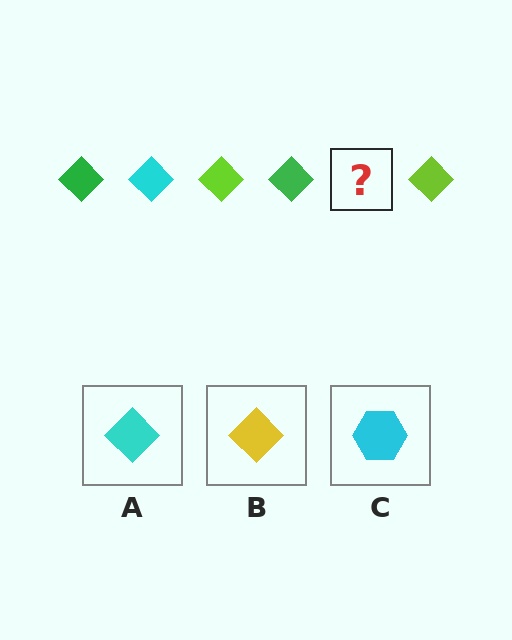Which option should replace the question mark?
Option A.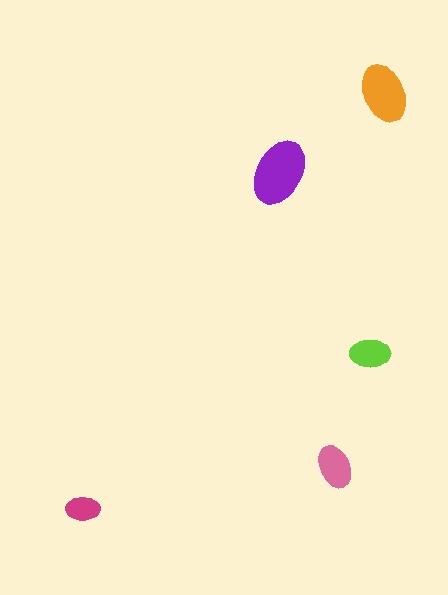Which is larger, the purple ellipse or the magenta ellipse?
The purple one.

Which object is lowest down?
The magenta ellipse is bottommost.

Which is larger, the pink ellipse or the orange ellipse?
The orange one.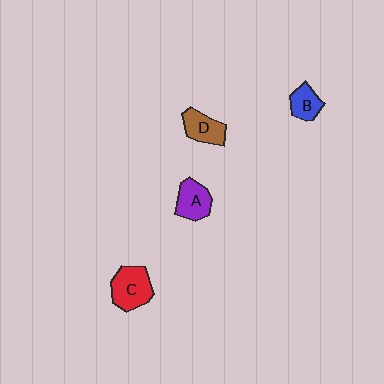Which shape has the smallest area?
Shape B (blue).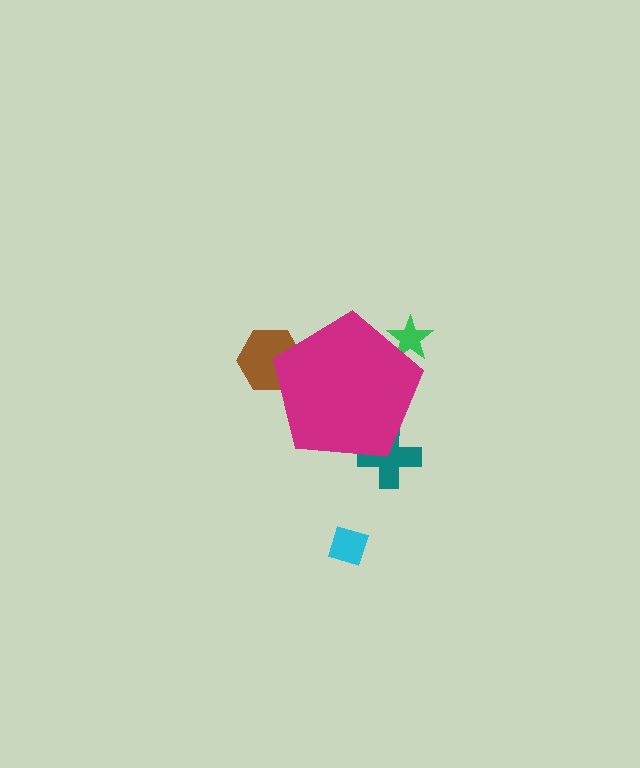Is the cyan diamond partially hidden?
No, the cyan diamond is fully visible.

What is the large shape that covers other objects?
A magenta pentagon.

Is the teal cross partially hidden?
Yes, the teal cross is partially hidden behind the magenta pentagon.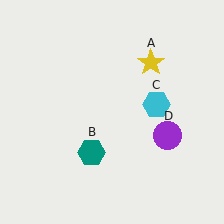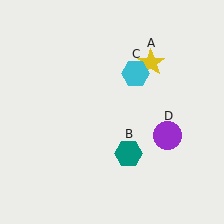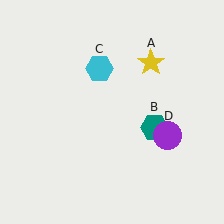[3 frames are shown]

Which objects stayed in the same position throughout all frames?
Yellow star (object A) and purple circle (object D) remained stationary.